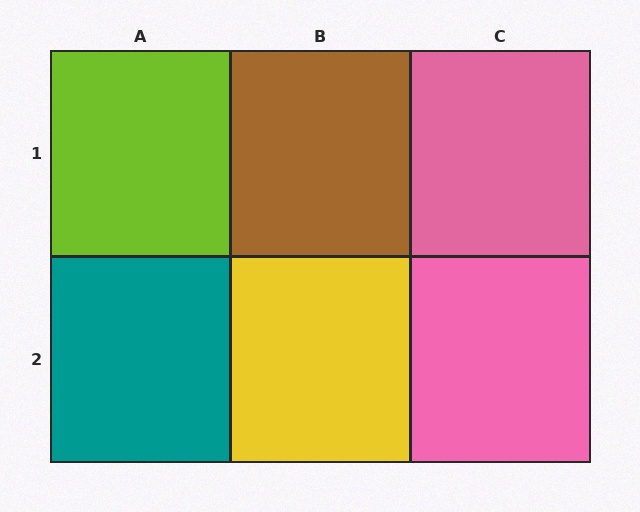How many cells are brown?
1 cell is brown.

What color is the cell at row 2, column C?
Pink.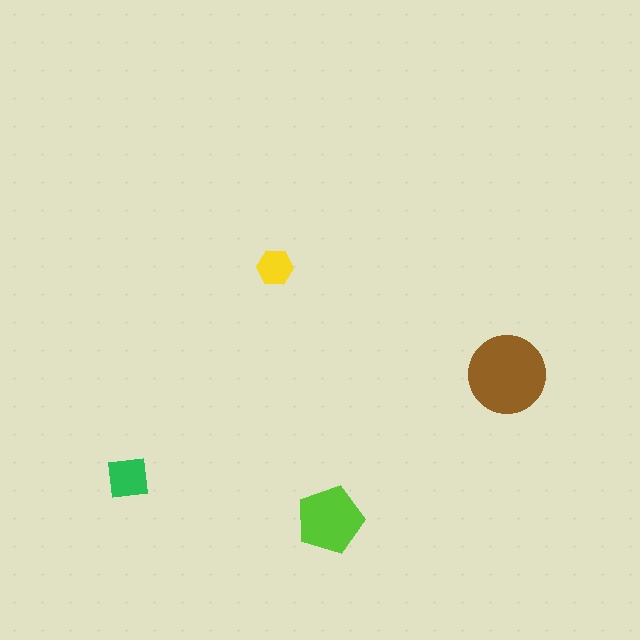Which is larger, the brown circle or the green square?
The brown circle.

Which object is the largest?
The brown circle.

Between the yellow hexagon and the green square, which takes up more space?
The green square.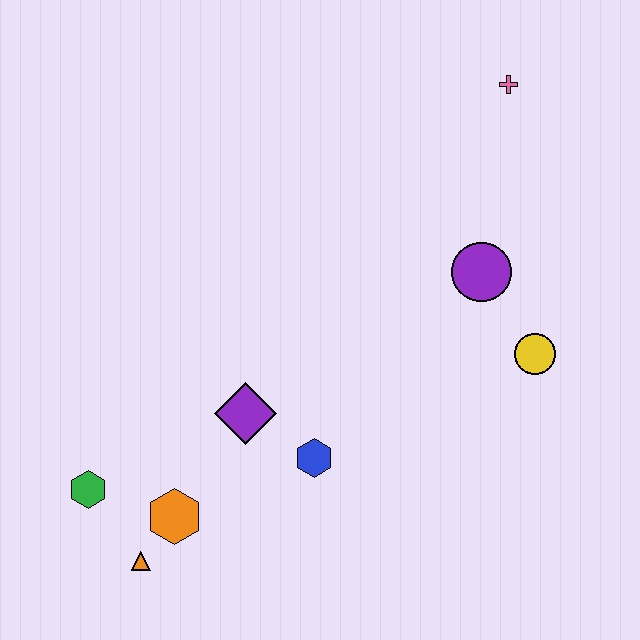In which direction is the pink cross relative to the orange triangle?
The pink cross is above the orange triangle.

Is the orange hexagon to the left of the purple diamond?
Yes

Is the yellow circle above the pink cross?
No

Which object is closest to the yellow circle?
The purple circle is closest to the yellow circle.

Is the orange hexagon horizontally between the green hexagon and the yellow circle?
Yes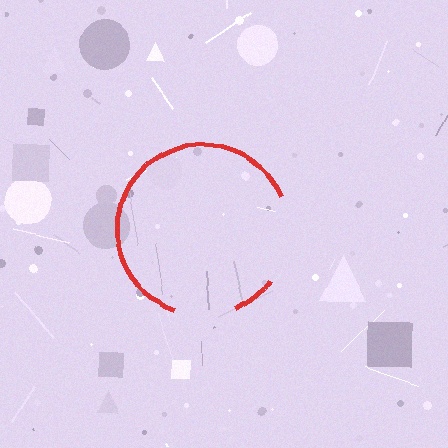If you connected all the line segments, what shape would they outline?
They would outline a circle.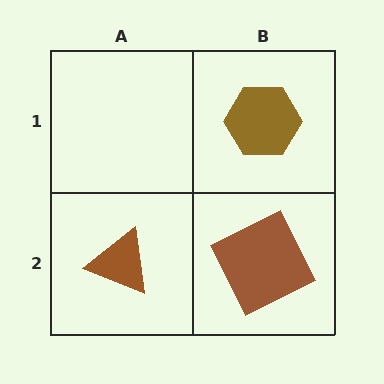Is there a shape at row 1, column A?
No, that cell is empty.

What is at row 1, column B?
A brown hexagon.